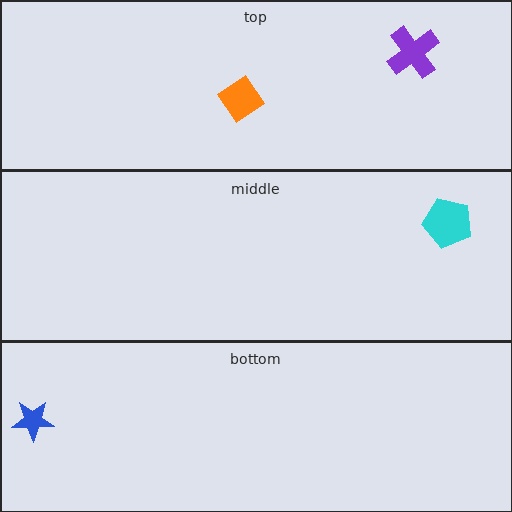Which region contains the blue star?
The bottom region.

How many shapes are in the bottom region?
1.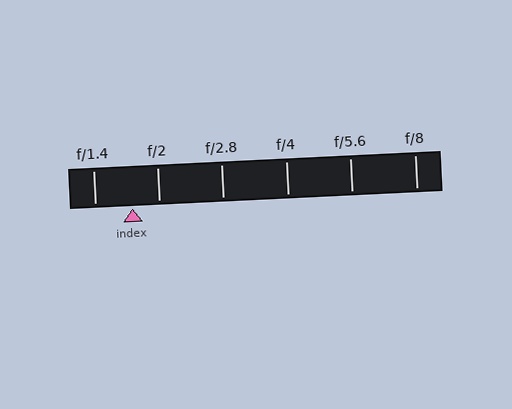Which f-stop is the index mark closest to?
The index mark is closest to f/2.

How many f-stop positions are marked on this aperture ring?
There are 6 f-stop positions marked.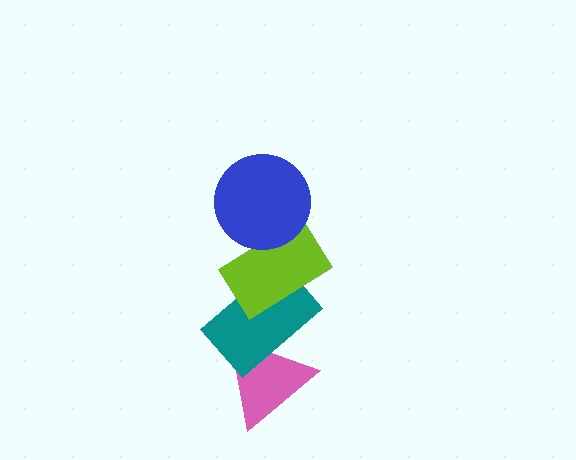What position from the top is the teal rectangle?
The teal rectangle is 3rd from the top.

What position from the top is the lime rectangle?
The lime rectangle is 2nd from the top.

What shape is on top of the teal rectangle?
The lime rectangle is on top of the teal rectangle.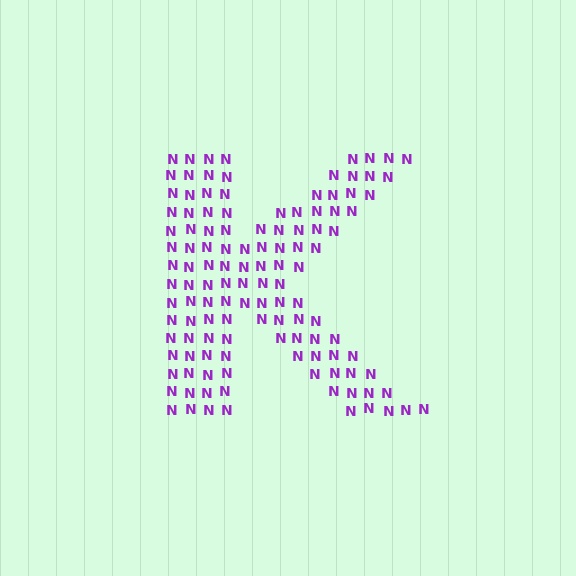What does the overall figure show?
The overall figure shows the letter K.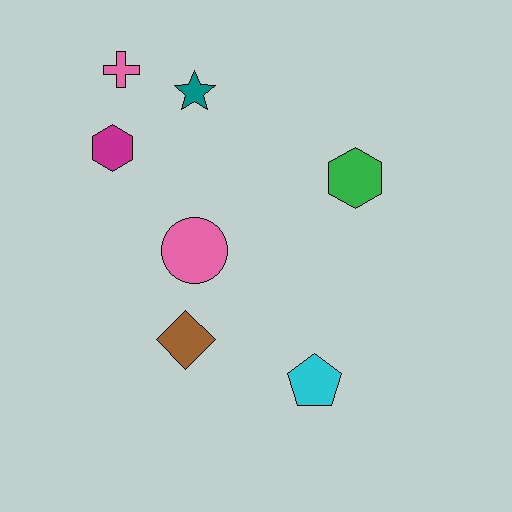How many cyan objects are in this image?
There is 1 cyan object.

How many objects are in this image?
There are 7 objects.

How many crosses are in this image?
There is 1 cross.